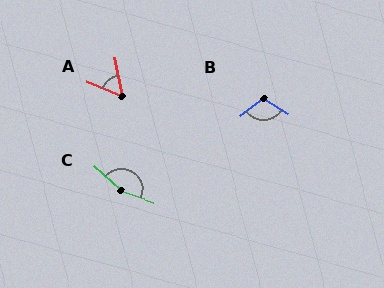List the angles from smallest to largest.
A (56°), B (110°), C (157°).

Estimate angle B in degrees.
Approximately 110 degrees.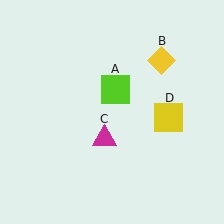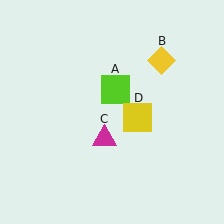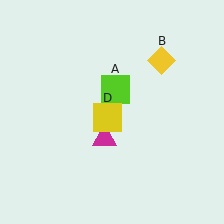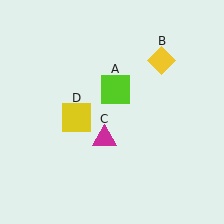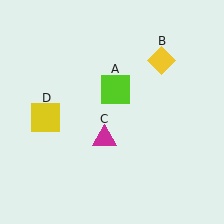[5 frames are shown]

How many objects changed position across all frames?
1 object changed position: yellow square (object D).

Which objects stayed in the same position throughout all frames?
Lime square (object A) and yellow diamond (object B) and magenta triangle (object C) remained stationary.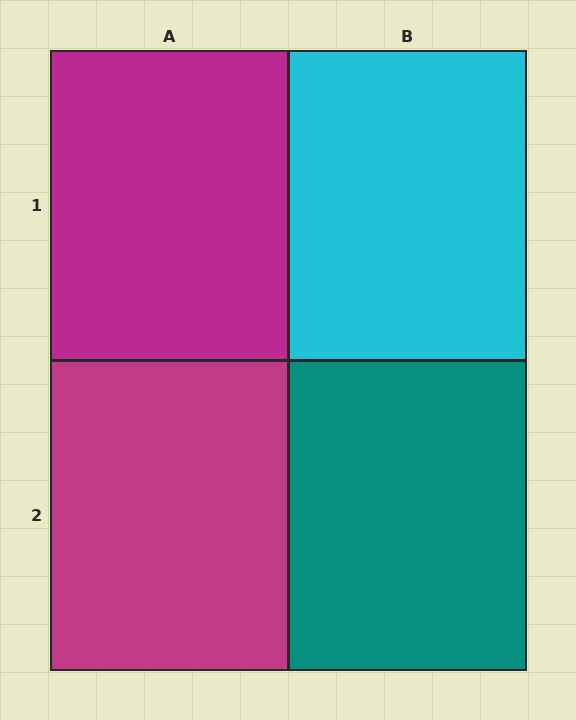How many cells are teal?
1 cell is teal.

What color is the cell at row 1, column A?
Magenta.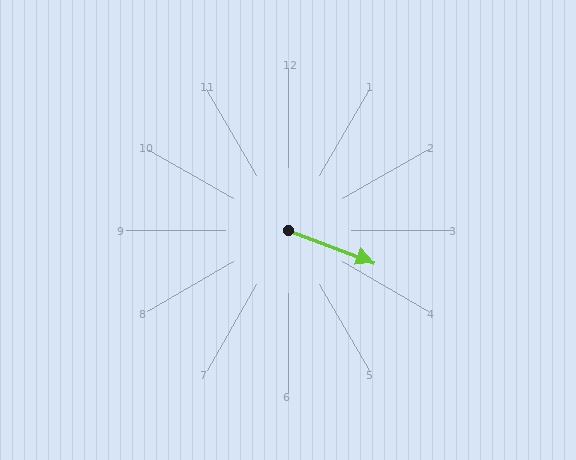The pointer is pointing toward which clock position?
Roughly 4 o'clock.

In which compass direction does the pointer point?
East.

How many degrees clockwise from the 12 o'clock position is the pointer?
Approximately 111 degrees.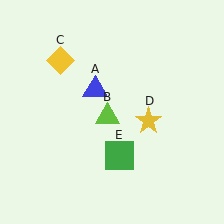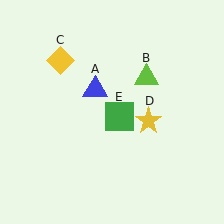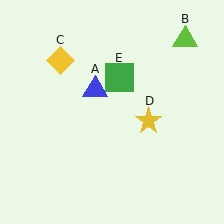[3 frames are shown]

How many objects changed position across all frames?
2 objects changed position: lime triangle (object B), green square (object E).